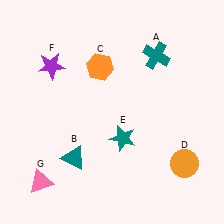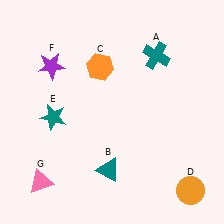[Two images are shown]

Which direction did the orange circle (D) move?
The orange circle (D) moved down.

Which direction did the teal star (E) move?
The teal star (E) moved left.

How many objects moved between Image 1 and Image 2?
3 objects moved between the two images.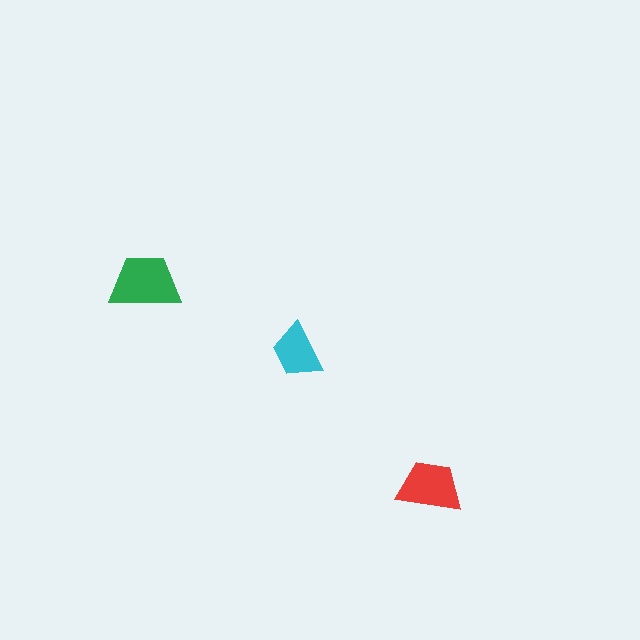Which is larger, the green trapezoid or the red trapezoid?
The green one.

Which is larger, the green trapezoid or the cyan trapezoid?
The green one.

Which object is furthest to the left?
The green trapezoid is leftmost.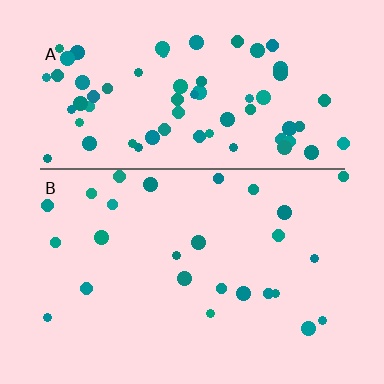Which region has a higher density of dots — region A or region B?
A (the top).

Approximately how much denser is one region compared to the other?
Approximately 2.6× — region A over region B.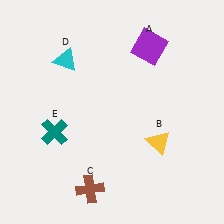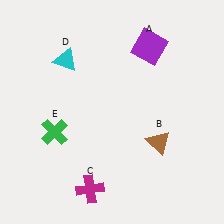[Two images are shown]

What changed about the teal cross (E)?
In Image 1, E is teal. In Image 2, it changed to green.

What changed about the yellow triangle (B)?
In Image 1, B is yellow. In Image 2, it changed to brown.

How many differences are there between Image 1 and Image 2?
There are 3 differences between the two images.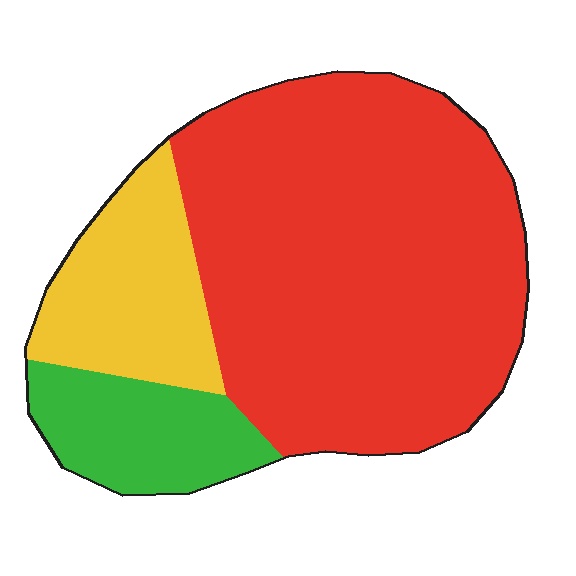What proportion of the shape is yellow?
Yellow covers about 20% of the shape.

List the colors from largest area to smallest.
From largest to smallest: red, yellow, green.